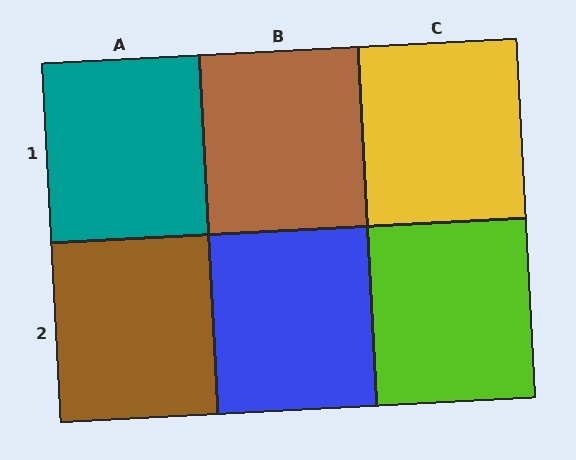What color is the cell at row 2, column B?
Blue.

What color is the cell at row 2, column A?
Brown.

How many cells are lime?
1 cell is lime.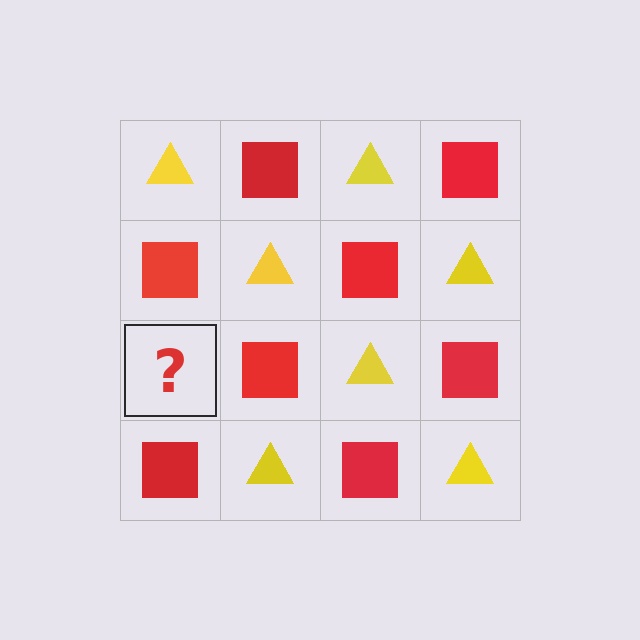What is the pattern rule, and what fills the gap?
The rule is that it alternates yellow triangle and red square in a checkerboard pattern. The gap should be filled with a yellow triangle.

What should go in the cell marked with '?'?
The missing cell should contain a yellow triangle.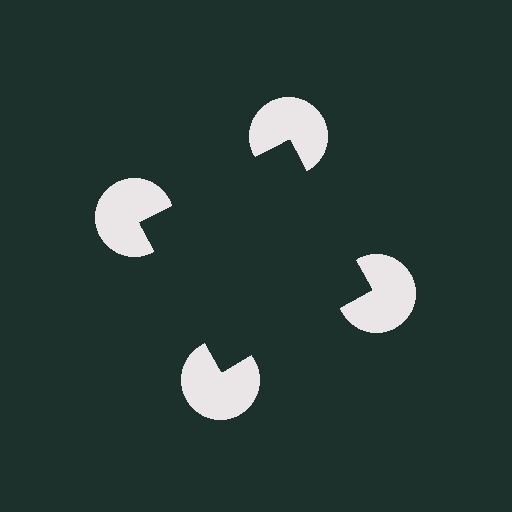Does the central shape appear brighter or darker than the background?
It typically appears slightly darker than the background, even though no actual brightness change is drawn.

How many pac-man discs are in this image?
There are 4 — one at each vertex of the illusory square.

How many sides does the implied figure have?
4 sides.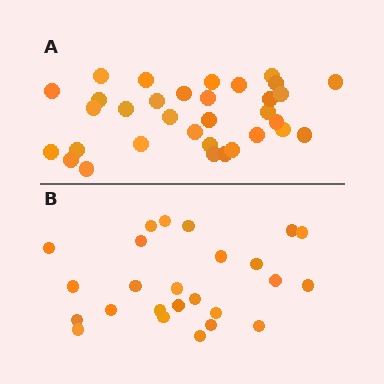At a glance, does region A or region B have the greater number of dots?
Region A (the top region) has more dots.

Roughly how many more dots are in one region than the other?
Region A has roughly 8 or so more dots than region B.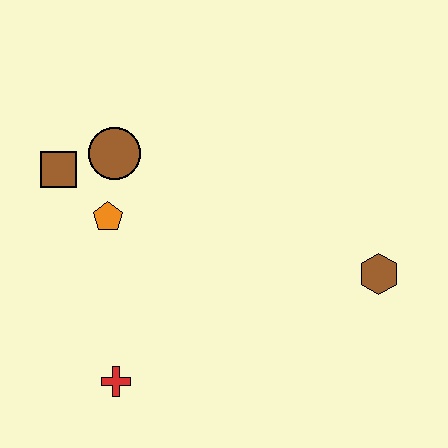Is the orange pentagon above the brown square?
No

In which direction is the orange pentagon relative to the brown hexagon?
The orange pentagon is to the left of the brown hexagon.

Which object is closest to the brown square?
The brown circle is closest to the brown square.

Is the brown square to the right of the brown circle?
No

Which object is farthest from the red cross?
The brown hexagon is farthest from the red cross.